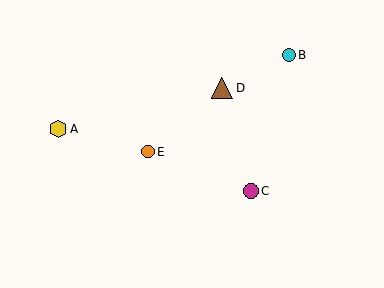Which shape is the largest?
The brown triangle (labeled D) is the largest.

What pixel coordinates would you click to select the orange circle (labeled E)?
Click at (148, 152) to select the orange circle E.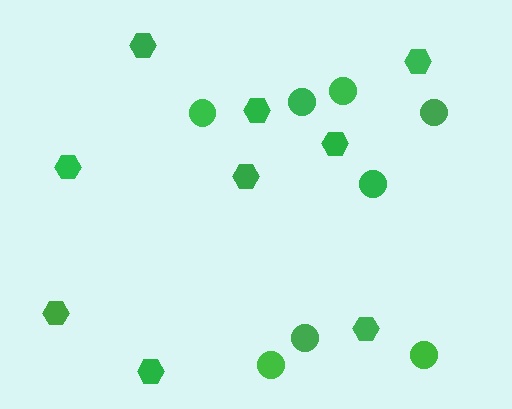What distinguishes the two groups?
There are 2 groups: one group of circles (8) and one group of hexagons (9).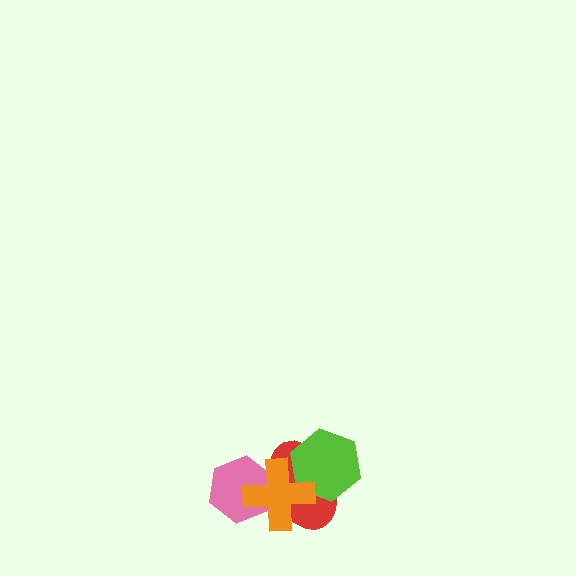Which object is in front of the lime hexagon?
The orange cross is in front of the lime hexagon.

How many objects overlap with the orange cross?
3 objects overlap with the orange cross.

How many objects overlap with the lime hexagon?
2 objects overlap with the lime hexagon.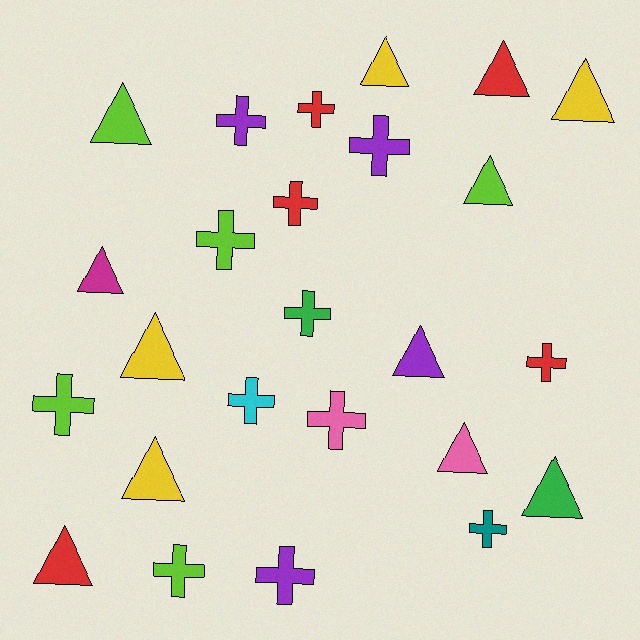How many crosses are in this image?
There are 13 crosses.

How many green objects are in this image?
There are 2 green objects.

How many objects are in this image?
There are 25 objects.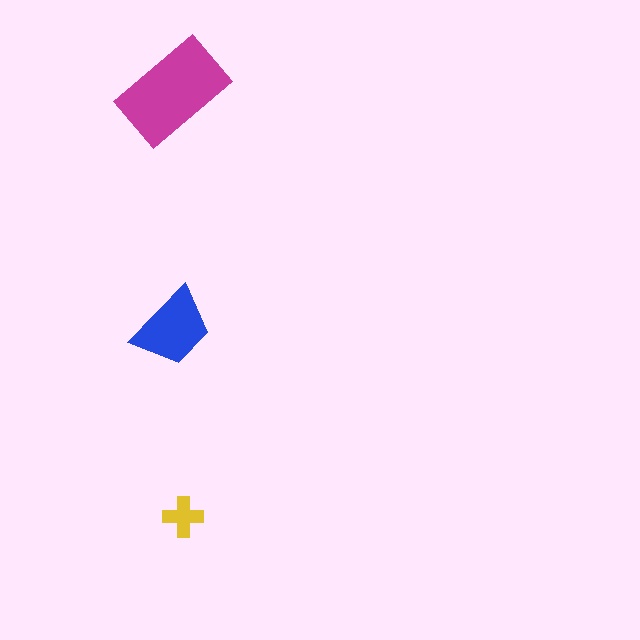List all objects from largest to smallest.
The magenta rectangle, the blue trapezoid, the yellow cross.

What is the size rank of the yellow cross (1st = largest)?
3rd.